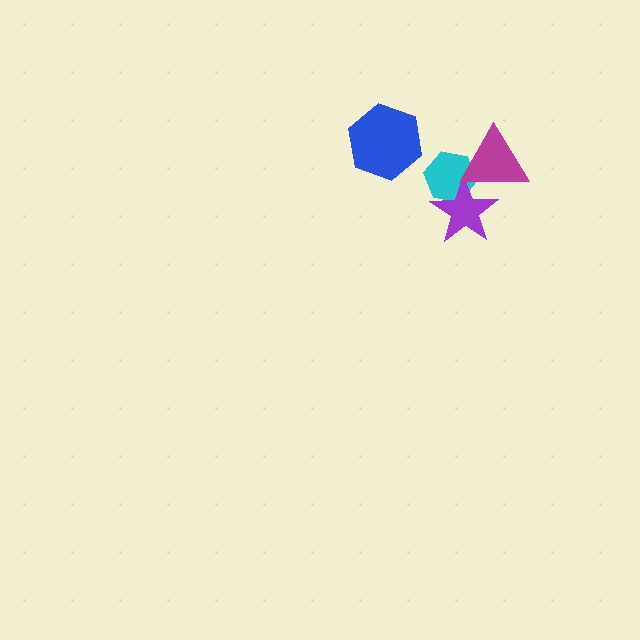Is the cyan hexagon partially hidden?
Yes, it is partially covered by another shape.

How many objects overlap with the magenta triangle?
2 objects overlap with the magenta triangle.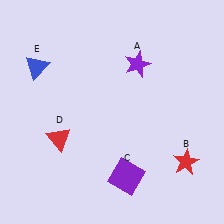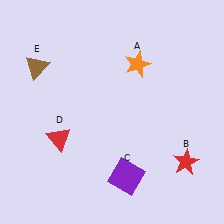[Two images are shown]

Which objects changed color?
A changed from purple to orange. E changed from blue to brown.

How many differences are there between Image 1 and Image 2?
There are 2 differences between the two images.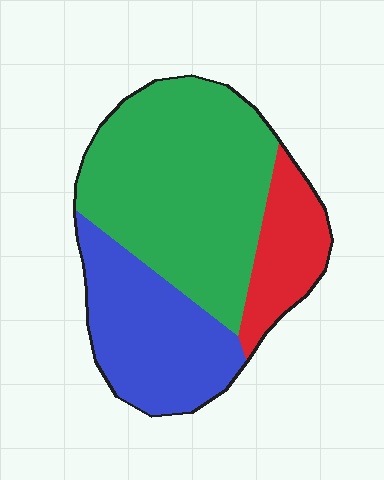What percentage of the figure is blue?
Blue covers roughly 30% of the figure.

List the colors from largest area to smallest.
From largest to smallest: green, blue, red.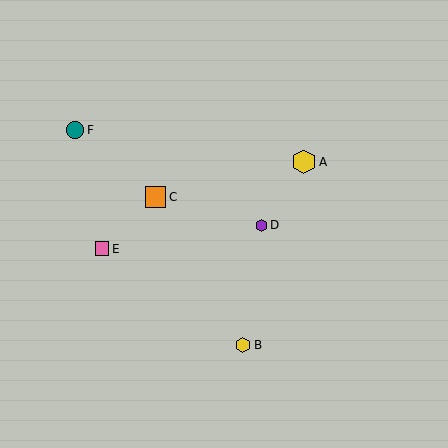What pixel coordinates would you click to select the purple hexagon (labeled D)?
Click at (261, 225) to select the purple hexagon D.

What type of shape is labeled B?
Shape B is a yellow hexagon.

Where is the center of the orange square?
The center of the orange square is at (156, 197).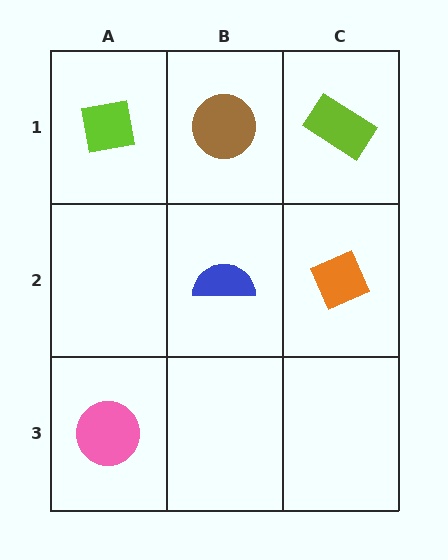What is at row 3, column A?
A pink circle.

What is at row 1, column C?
A lime rectangle.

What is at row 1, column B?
A brown circle.